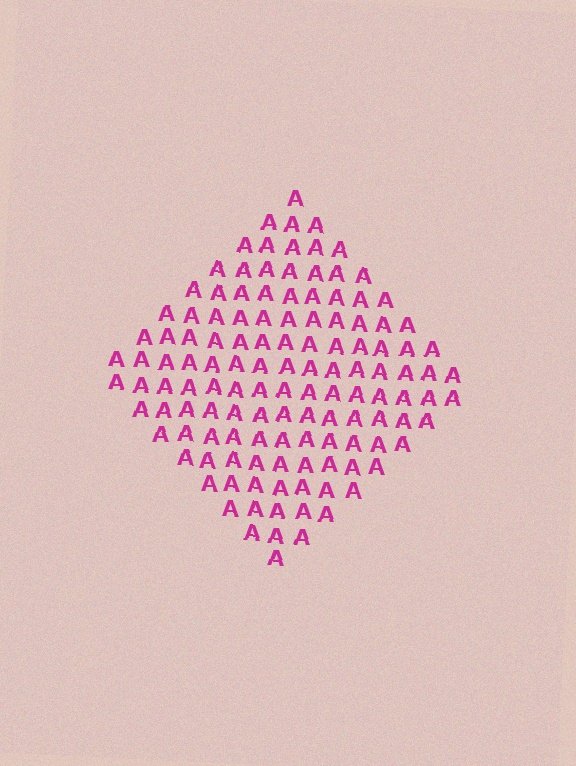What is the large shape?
The large shape is a diamond.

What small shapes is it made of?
It is made of small letter A's.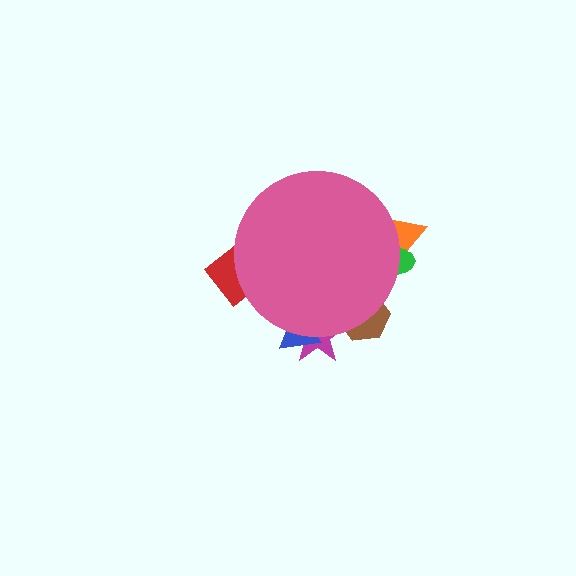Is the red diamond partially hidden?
Yes, the red diamond is partially hidden behind the pink circle.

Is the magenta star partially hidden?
Yes, the magenta star is partially hidden behind the pink circle.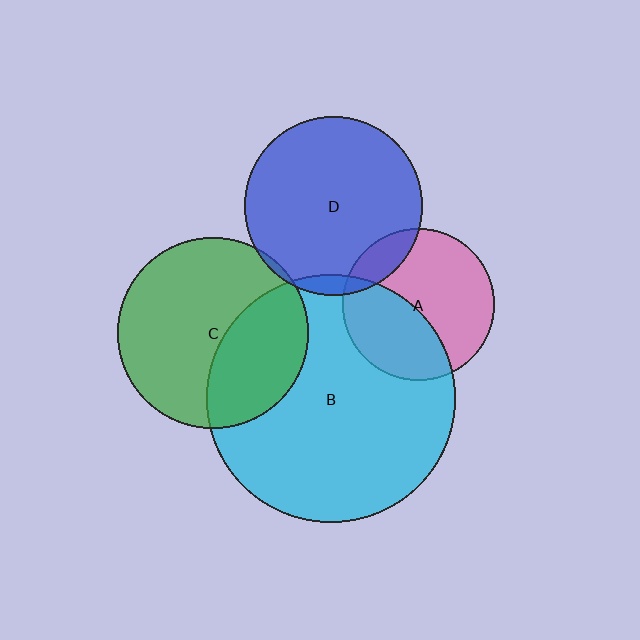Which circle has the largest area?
Circle B (cyan).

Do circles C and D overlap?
Yes.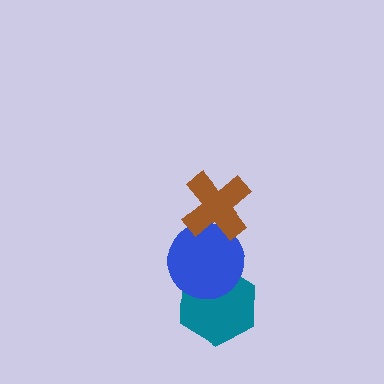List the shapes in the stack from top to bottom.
From top to bottom: the brown cross, the blue circle, the teal hexagon.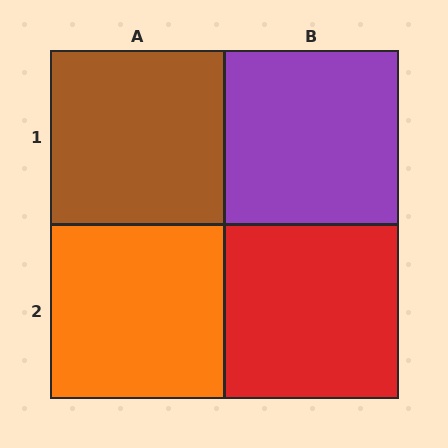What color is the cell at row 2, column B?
Red.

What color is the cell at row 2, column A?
Orange.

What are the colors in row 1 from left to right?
Brown, purple.